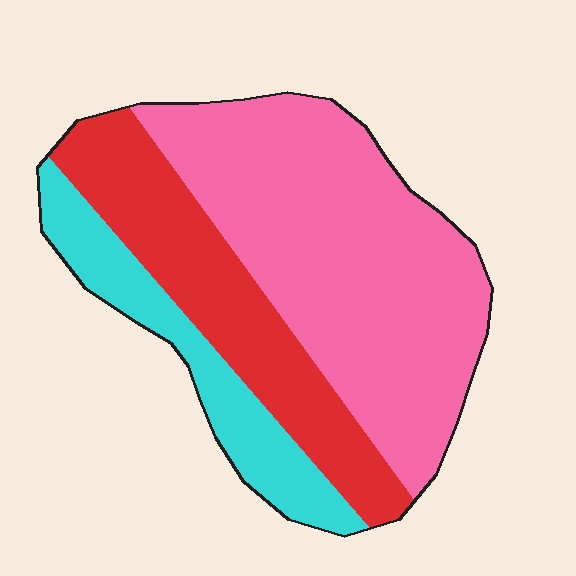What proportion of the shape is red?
Red takes up about one quarter (1/4) of the shape.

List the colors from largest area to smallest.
From largest to smallest: pink, red, cyan.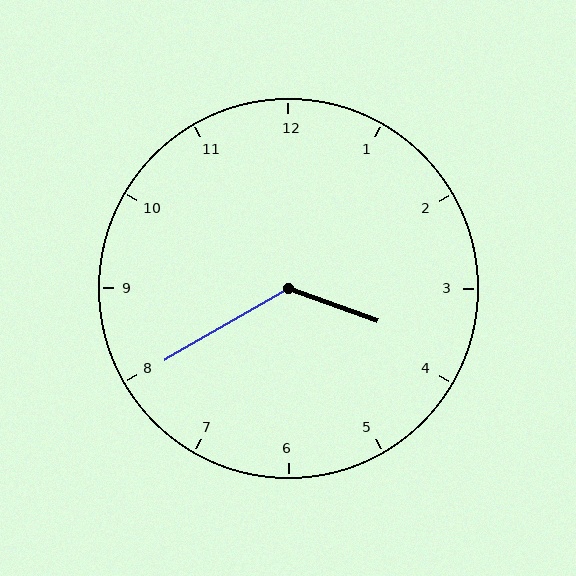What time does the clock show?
3:40.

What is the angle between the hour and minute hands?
Approximately 130 degrees.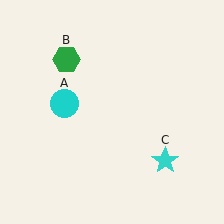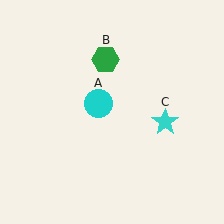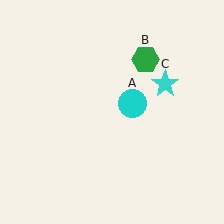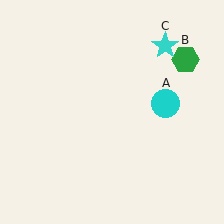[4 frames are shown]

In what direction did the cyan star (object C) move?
The cyan star (object C) moved up.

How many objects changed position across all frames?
3 objects changed position: cyan circle (object A), green hexagon (object B), cyan star (object C).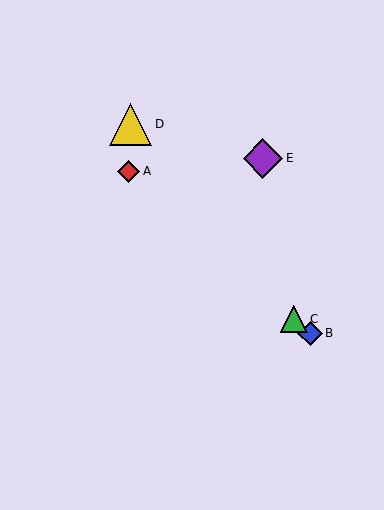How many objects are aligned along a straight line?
3 objects (A, B, C) are aligned along a straight line.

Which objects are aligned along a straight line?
Objects A, B, C are aligned along a straight line.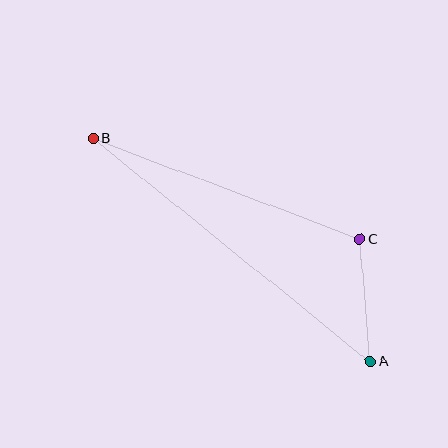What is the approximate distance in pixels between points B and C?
The distance between B and C is approximately 285 pixels.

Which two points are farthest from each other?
Points A and B are farthest from each other.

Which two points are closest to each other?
Points A and C are closest to each other.